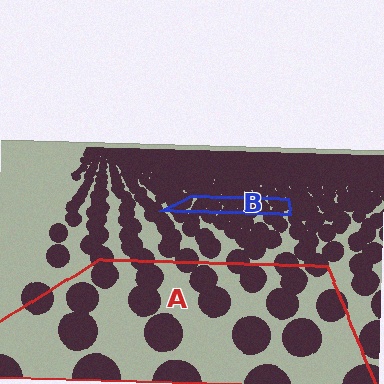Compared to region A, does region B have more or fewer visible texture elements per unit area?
Region B has more texture elements per unit area — they are packed more densely because it is farther away.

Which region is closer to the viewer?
Region A is closer. The texture elements there are larger and more spread out.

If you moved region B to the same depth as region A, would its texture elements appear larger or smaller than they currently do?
They would appear larger. At a closer depth, the same texture elements are projected at a bigger on-screen size.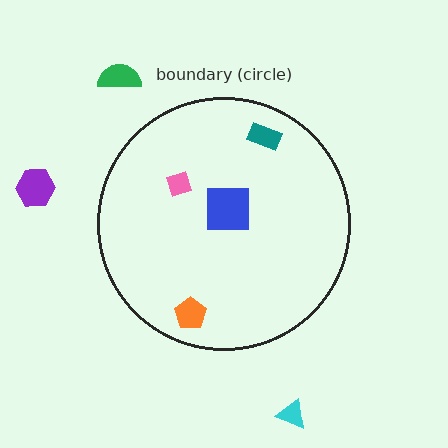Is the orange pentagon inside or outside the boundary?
Inside.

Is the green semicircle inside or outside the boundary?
Outside.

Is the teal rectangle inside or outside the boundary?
Inside.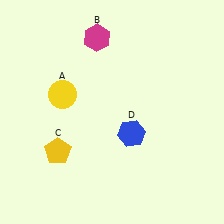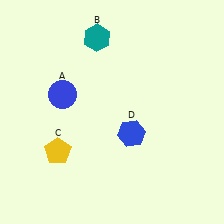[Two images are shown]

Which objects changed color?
A changed from yellow to blue. B changed from magenta to teal.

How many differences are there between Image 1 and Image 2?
There are 2 differences between the two images.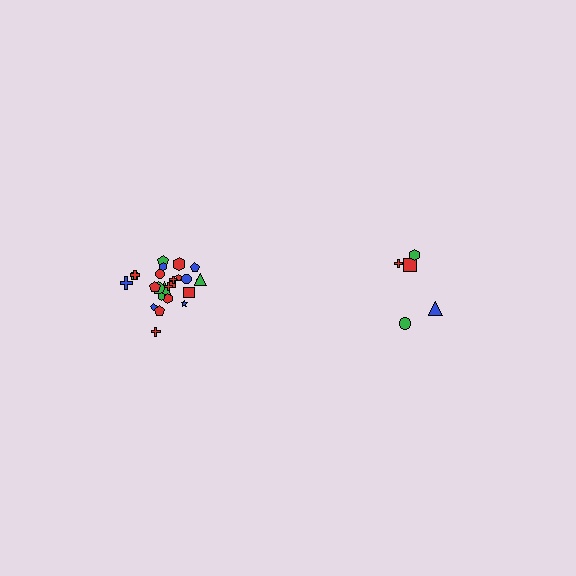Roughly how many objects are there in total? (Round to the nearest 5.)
Roughly 30 objects in total.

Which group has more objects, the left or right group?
The left group.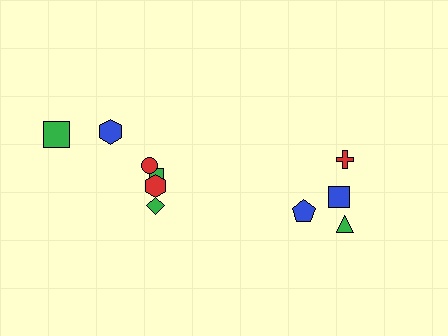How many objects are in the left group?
There are 6 objects.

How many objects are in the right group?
There are 4 objects.